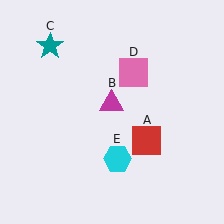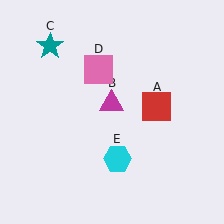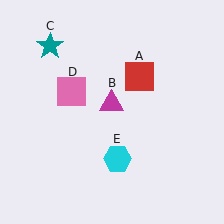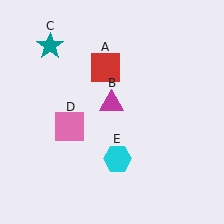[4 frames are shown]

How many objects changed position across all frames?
2 objects changed position: red square (object A), pink square (object D).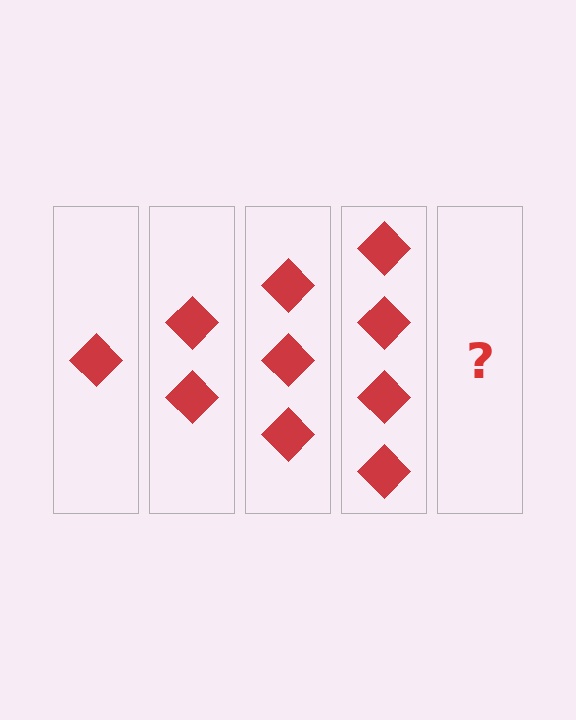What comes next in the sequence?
The next element should be 5 diamonds.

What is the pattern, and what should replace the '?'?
The pattern is that each step adds one more diamond. The '?' should be 5 diamonds.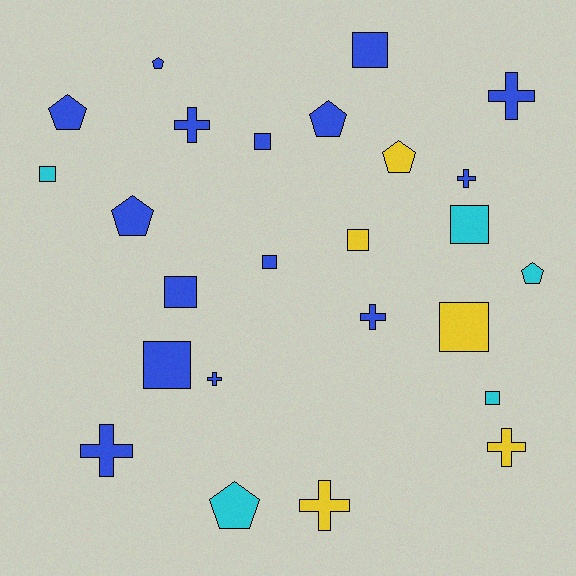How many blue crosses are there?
There are 6 blue crosses.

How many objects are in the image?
There are 25 objects.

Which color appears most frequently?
Blue, with 15 objects.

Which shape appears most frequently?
Square, with 10 objects.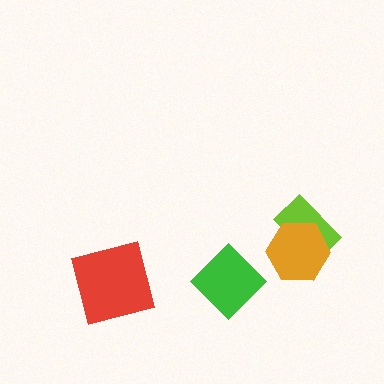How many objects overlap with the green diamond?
0 objects overlap with the green diamond.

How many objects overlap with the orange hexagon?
1 object overlaps with the orange hexagon.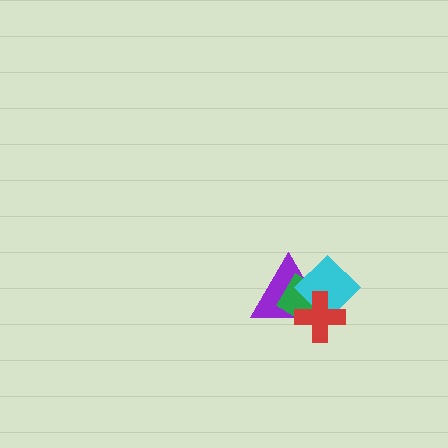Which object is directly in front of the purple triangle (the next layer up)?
The green diamond is directly in front of the purple triangle.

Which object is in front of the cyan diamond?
The red cross is in front of the cyan diamond.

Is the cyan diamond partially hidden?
Yes, it is partially covered by another shape.